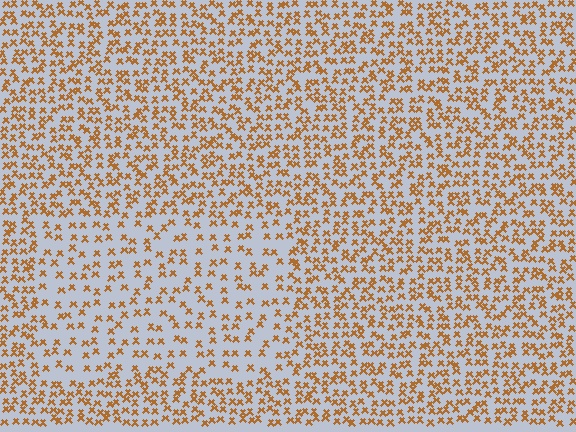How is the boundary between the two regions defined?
The boundary is defined by a change in element density (approximately 1.9x ratio). All elements are the same color, size, and shape.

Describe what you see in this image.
The image contains small brown elements arranged at two different densities. A rectangle-shaped region is visible where the elements are less densely packed than the surrounding area.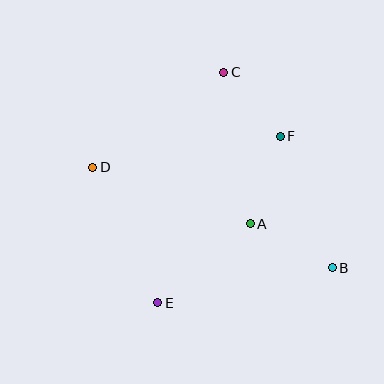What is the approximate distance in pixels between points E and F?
The distance between E and F is approximately 207 pixels.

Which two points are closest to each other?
Points C and F are closest to each other.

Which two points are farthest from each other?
Points B and D are farthest from each other.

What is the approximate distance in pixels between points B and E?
The distance between B and E is approximately 178 pixels.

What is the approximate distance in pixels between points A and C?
The distance between A and C is approximately 154 pixels.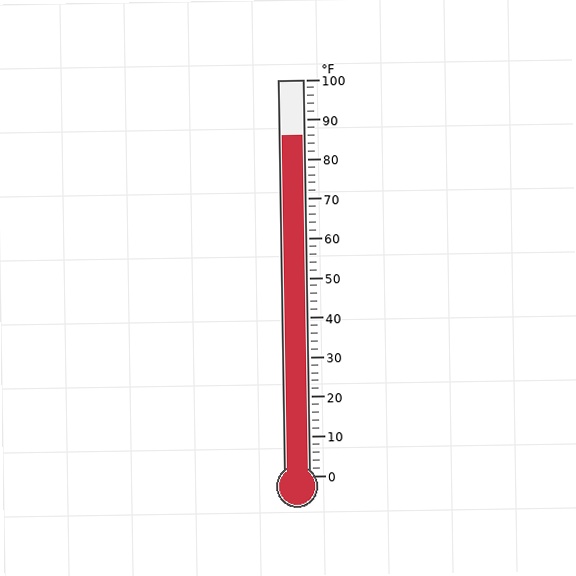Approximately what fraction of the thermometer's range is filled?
The thermometer is filled to approximately 85% of its range.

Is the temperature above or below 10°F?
The temperature is above 10°F.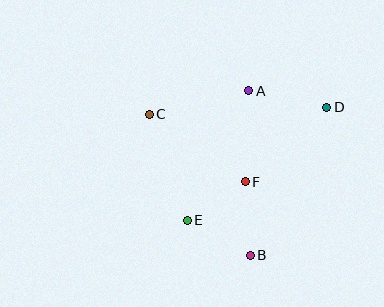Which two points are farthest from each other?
Points D and E are farthest from each other.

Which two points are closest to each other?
Points E and F are closest to each other.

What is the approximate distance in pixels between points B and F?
The distance between B and F is approximately 73 pixels.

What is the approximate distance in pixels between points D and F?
The distance between D and F is approximately 111 pixels.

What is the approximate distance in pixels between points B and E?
The distance between B and E is approximately 72 pixels.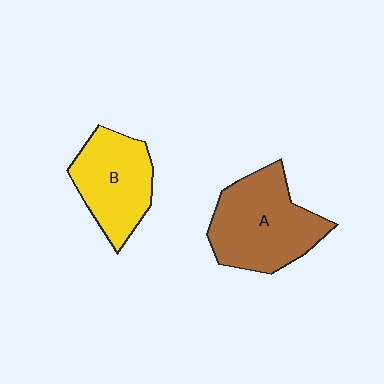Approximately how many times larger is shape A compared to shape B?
Approximately 1.3 times.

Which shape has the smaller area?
Shape B (yellow).